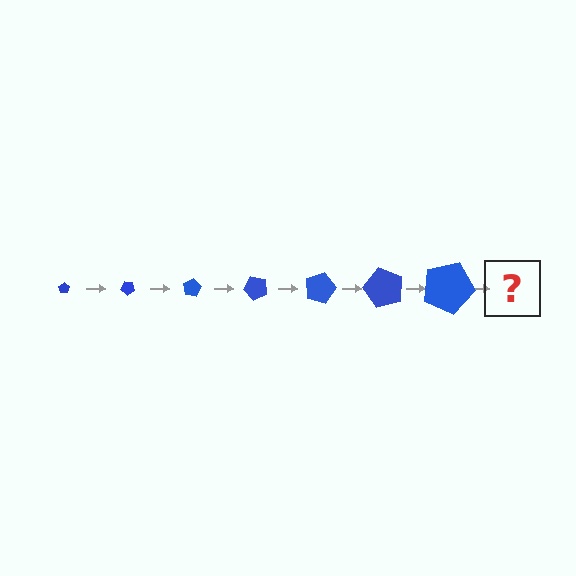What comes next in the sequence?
The next element should be a pentagon, larger than the previous one and rotated 280 degrees from the start.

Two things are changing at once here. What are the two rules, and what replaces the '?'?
The two rules are that the pentagon grows larger each step and it rotates 40 degrees each step. The '?' should be a pentagon, larger than the previous one and rotated 280 degrees from the start.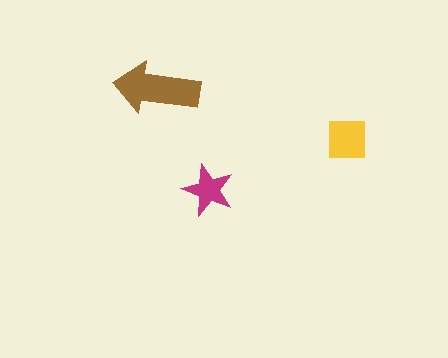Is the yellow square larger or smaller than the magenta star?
Larger.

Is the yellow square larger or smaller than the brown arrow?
Smaller.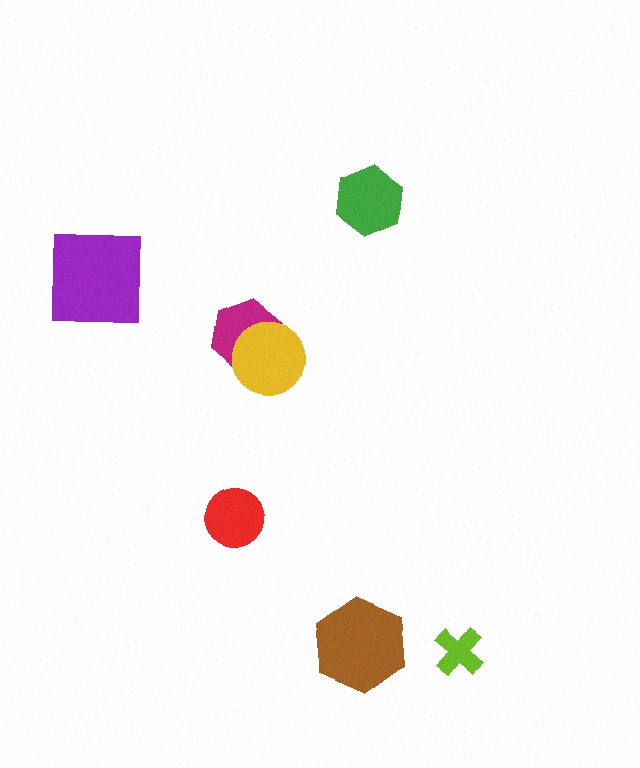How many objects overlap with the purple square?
0 objects overlap with the purple square.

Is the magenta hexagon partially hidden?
Yes, it is partially covered by another shape.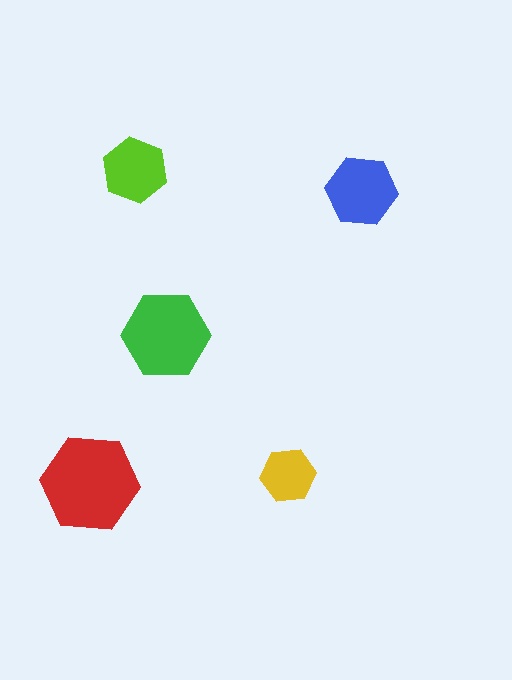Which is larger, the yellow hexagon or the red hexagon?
The red one.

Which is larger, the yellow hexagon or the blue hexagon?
The blue one.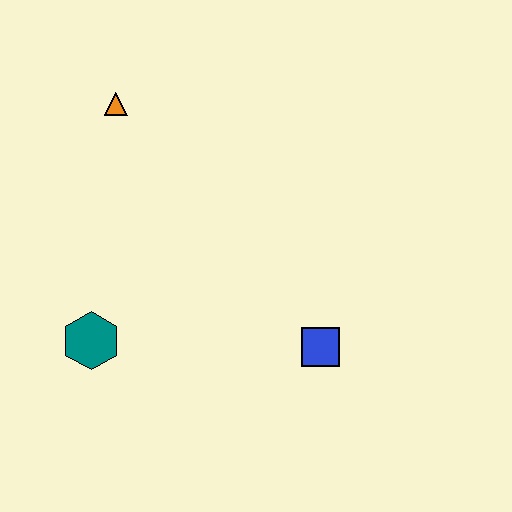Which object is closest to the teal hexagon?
The blue square is closest to the teal hexagon.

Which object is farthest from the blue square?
The orange triangle is farthest from the blue square.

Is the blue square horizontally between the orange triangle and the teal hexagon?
No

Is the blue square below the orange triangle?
Yes